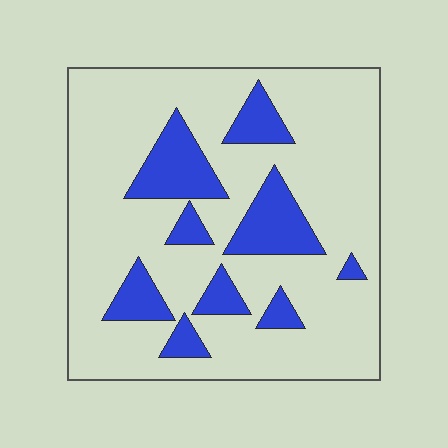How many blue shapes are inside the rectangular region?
9.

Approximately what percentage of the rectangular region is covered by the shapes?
Approximately 20%.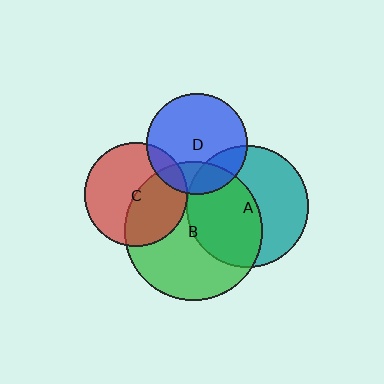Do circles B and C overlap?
Yes.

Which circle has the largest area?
Circle B (green).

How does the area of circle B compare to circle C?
Approximately 1.8 times.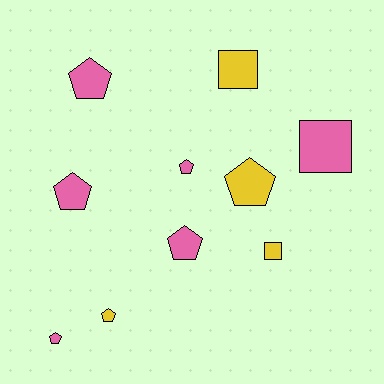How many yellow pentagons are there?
There are 2 yellow pentagons.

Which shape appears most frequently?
Pentagon, with 7 objects.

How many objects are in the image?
There are 10 objects.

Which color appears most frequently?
Pink, with 6 objects.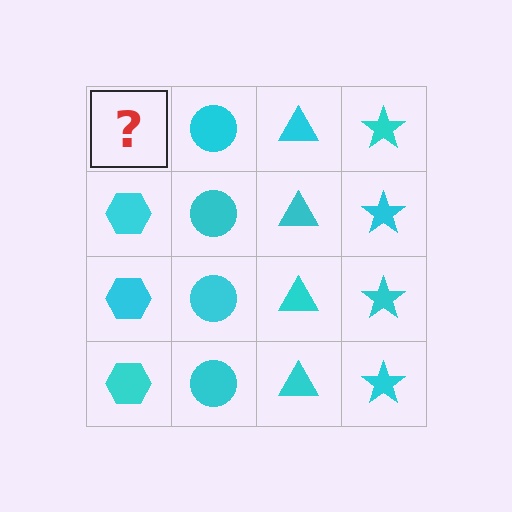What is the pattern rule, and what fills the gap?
The rule is that each column has a consistent shape. The gap should be filled with a cyan hexagon.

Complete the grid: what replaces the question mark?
The question mark should be replaced with a cyan hexagon.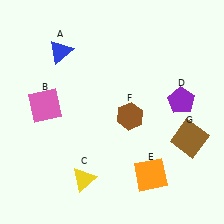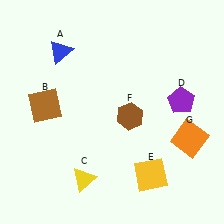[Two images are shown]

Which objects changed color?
B changed from pink to brown. E changed from orange to yellow. G changed from brown to orange.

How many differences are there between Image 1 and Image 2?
There are 3 differences between the two images.